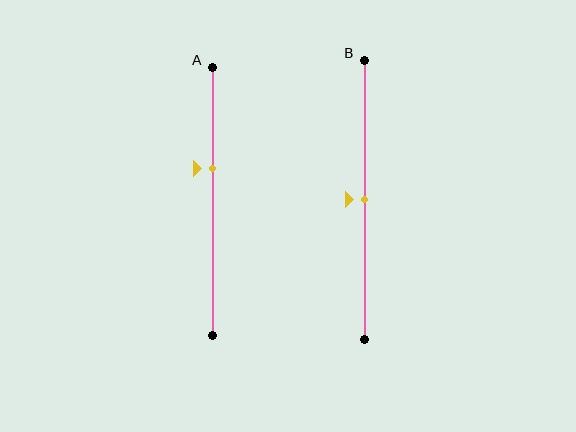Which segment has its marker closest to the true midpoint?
Segment B has its marker closest to the true midpoint.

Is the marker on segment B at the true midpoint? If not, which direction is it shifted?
Yes, the marker on segment B is at the true midpoint.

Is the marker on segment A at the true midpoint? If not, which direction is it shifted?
No, the marker on segment A is shifted upward by about 12% of the segment length.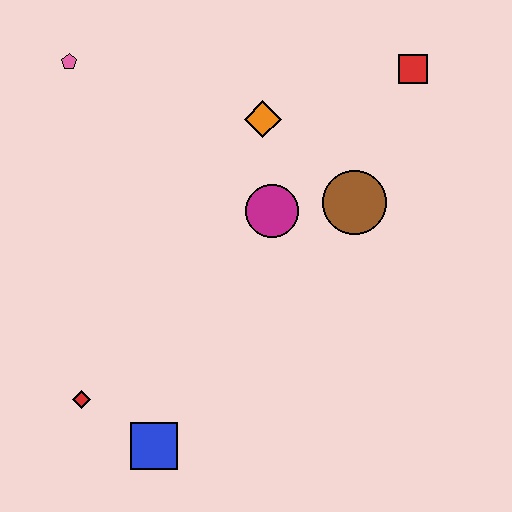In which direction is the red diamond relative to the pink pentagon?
The red diamond is below the pink pentagon.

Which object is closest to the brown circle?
The magenta circle is closest to the brown circle.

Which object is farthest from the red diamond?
The red square is farthest from the red diamond.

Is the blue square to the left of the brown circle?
Yes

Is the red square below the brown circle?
No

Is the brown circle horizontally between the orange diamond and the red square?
Yes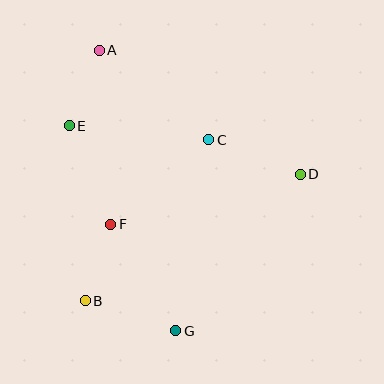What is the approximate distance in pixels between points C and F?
The distance between C and F is approximately 130 pixels.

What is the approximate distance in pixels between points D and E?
The distance between D and E is approximately 236 pixels.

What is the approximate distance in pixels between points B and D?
The distance between B and D is approximately 249 pixels.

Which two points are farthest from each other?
Points A and G are farthest from each other.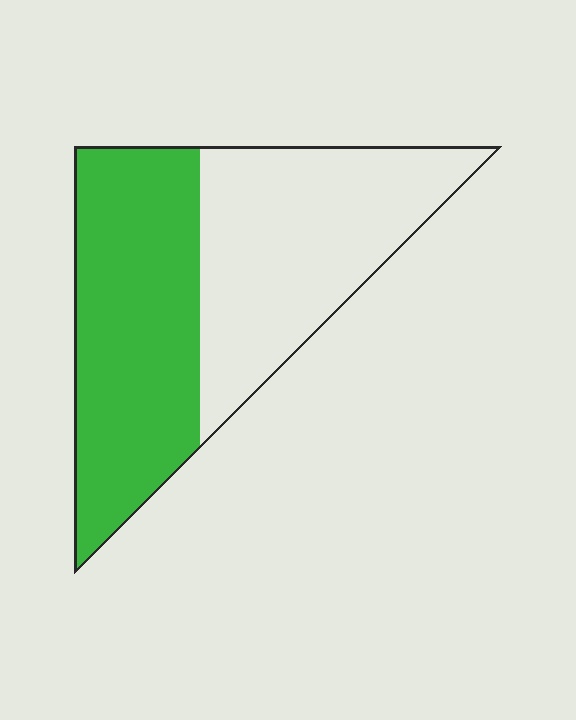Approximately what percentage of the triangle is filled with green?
Approximately 50%.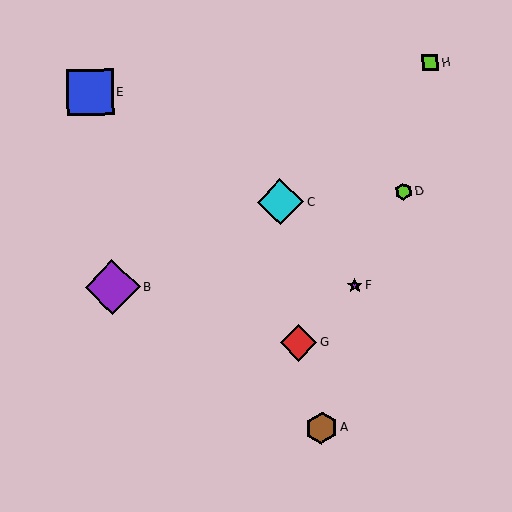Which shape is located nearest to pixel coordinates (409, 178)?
The lime hexagon (labeled D) at (403, 192) is nearest to that location.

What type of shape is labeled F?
Shape F is a purple star.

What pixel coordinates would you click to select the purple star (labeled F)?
Click at (355, 285) to select the purple star F.